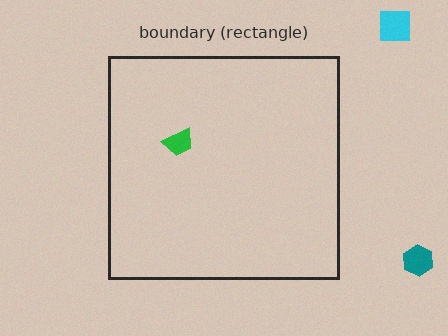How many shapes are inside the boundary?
1 inside, 2 outside.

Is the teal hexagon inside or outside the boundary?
Outside.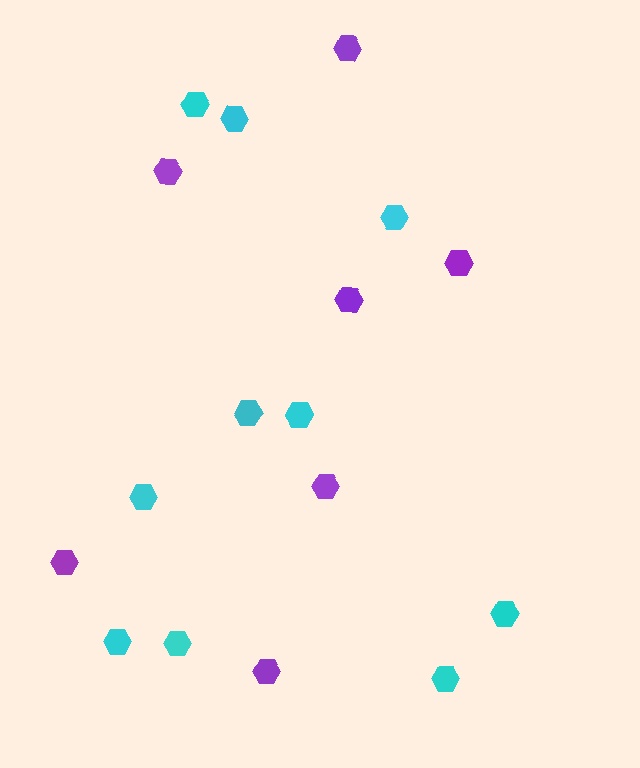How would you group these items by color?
There are 2 groups: one group of purple hexagons (7) and one group of cyan hexagons (10).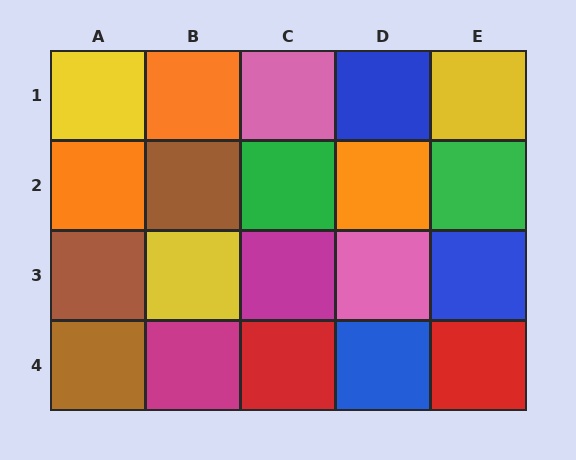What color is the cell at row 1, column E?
Yellow.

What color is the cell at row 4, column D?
Blue.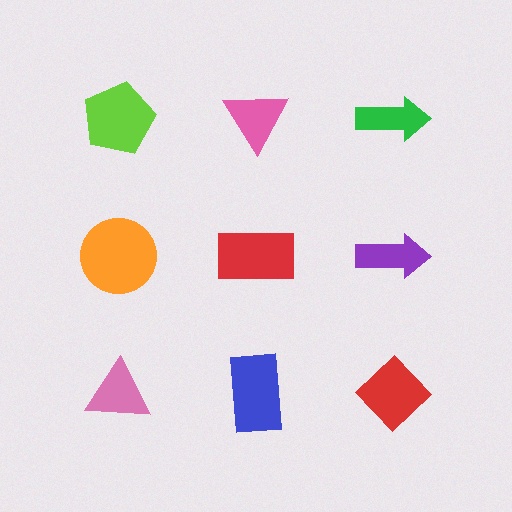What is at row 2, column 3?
A purple arrow.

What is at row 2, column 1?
An orange circle.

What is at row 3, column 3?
A red diamond.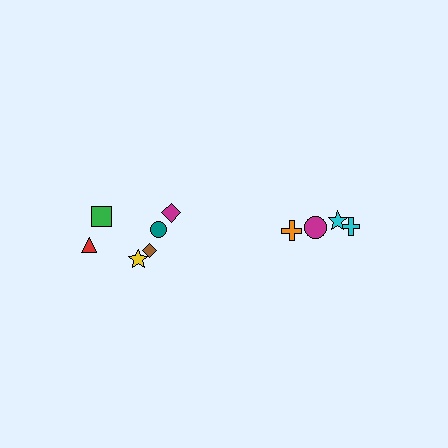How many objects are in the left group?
There are 6 objects.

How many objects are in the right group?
There are 4 objects.